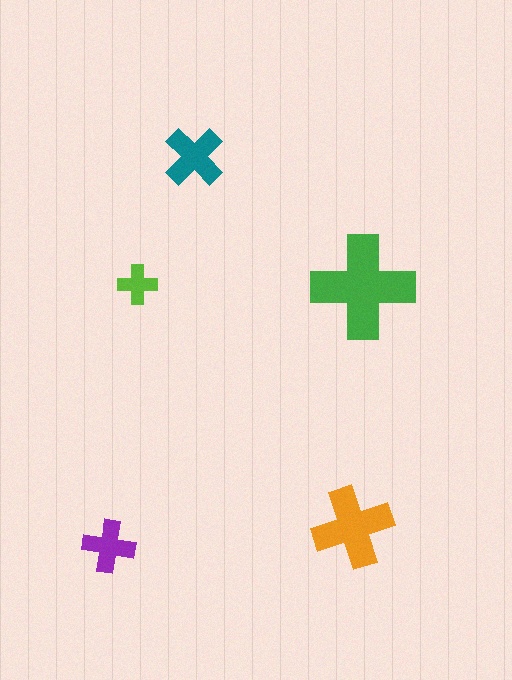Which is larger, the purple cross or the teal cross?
The teal one.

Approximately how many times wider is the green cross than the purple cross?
About 2 times wider.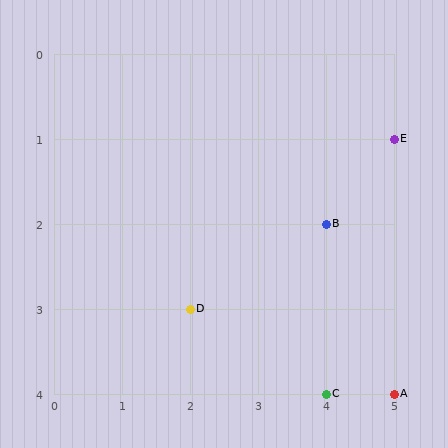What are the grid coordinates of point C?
Point C is at grid coordinates (4, 4).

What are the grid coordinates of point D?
Point D is at grid coordinates (2, 3).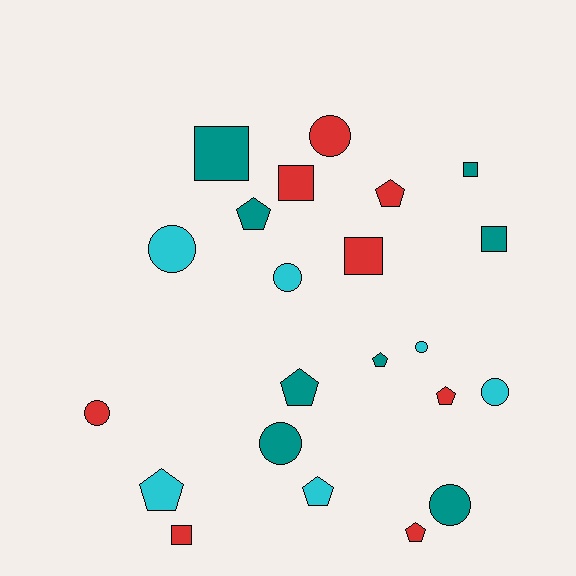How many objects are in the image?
There are 22 objects.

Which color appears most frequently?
Teal, with 8 objects.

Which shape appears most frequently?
Pentagon, with 8 objects.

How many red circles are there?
There are 2 red circles.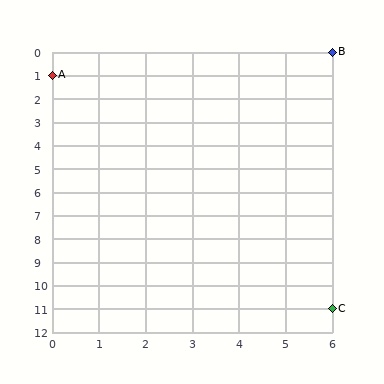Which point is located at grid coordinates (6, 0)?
Point B is at (6, 0).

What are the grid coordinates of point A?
Point A is at grid coordinates (0, 1).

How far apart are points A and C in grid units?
Points A and C are 6 columns and 10 rows apart (about 11.7 grid units diagonally).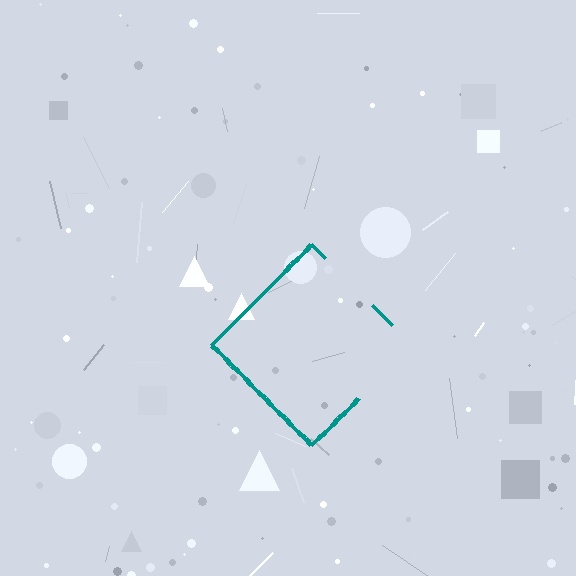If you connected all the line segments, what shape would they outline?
They would outline a diamond.